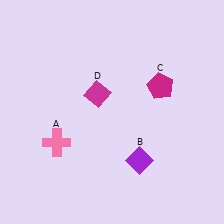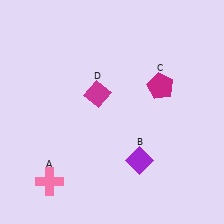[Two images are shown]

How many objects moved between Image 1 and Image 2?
1 object moved between the two images.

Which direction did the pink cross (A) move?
The pink cross (A) moved down.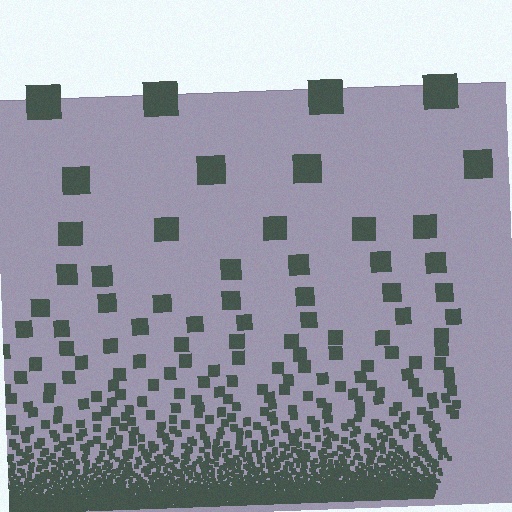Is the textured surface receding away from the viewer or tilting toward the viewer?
The surface appears to tilt toward the viewer. Texture elements get larger and sparser toward the top.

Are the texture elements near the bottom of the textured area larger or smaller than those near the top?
Smaller. The gradient is inverted — elements near the bottom are smaller and denser.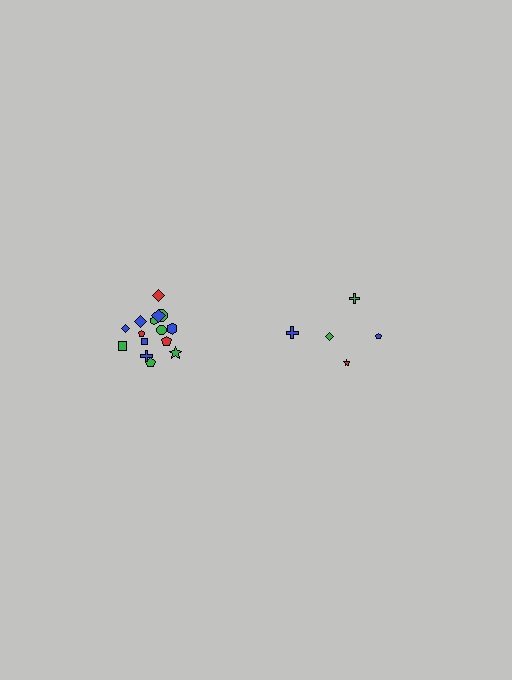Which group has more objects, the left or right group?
The left group.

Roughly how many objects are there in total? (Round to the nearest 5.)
Roughly 20 objects in total.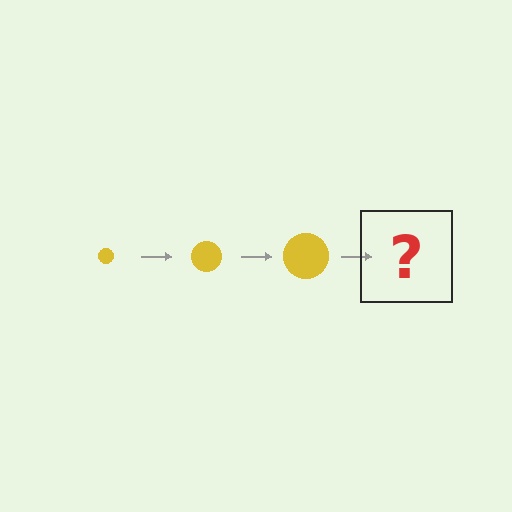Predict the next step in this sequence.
The next step is a yellow circle, larger than the previous one.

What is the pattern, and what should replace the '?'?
The pattern is that the circle gets progressively larger each step. The '?' should be a yellow circle, larger than the previous one.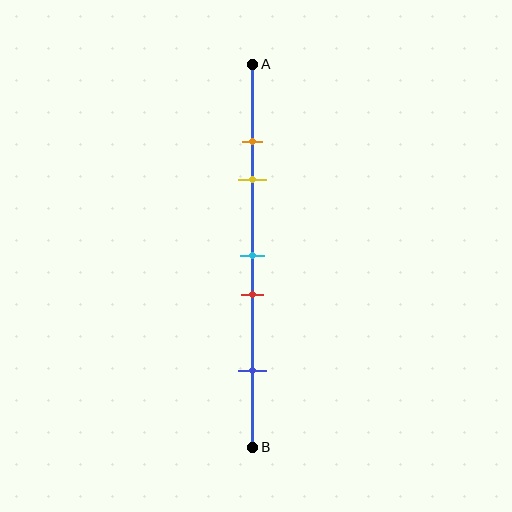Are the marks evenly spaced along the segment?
No, the marks are not evenly spaced.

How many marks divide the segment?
There are 5 marks dividing the segment.